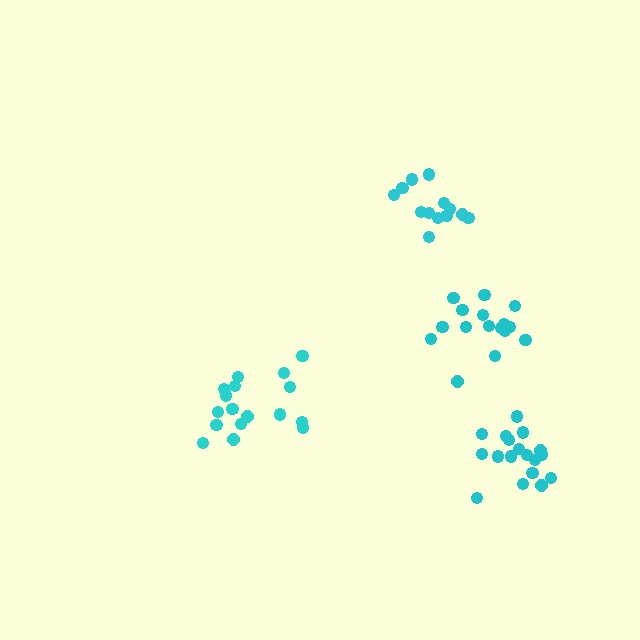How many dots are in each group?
Group 1: 17 dots, Group 2: 16 dots, Group 3: 13 dots, Group 4: 18 dots (64 total).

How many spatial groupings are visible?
There are 4 spatial groupings.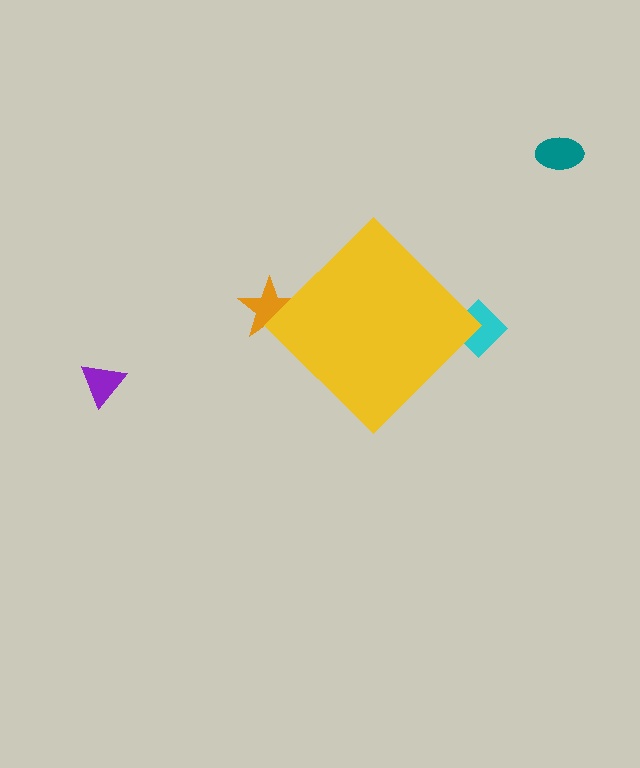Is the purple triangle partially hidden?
No, the purple triangle is fully visible.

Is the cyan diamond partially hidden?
Yes, the cyan diamond is partially hidden behind the yellow diamond.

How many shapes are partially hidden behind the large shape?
2 shapes are partially hidden.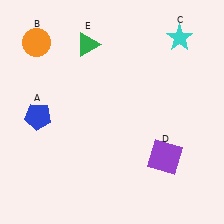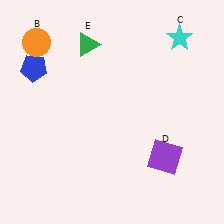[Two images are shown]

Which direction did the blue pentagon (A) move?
The blue pentagon (A) moved up.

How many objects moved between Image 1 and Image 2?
1 object moved between the two images.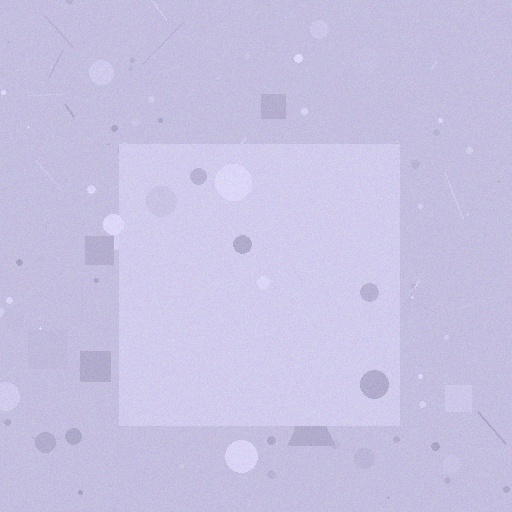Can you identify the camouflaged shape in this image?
The camouflaged shape is a square.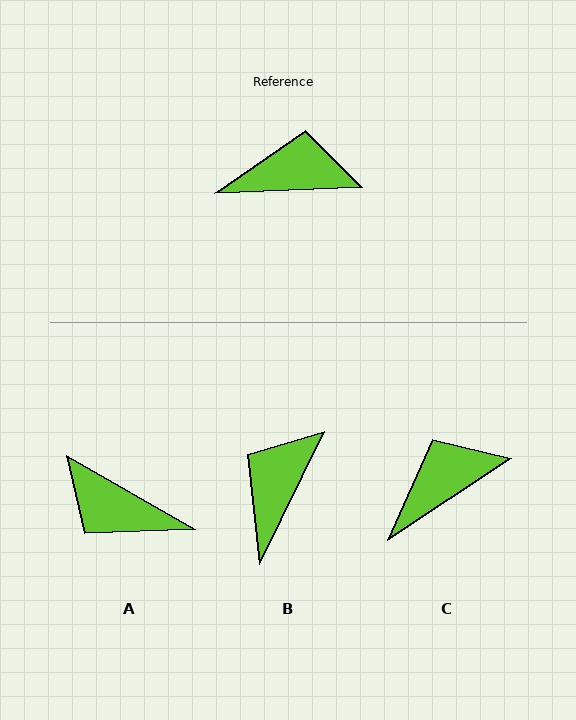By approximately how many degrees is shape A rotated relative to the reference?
Approximately 148 degrees counter-clockwise.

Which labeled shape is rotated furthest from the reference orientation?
A, about 148 degrees away.